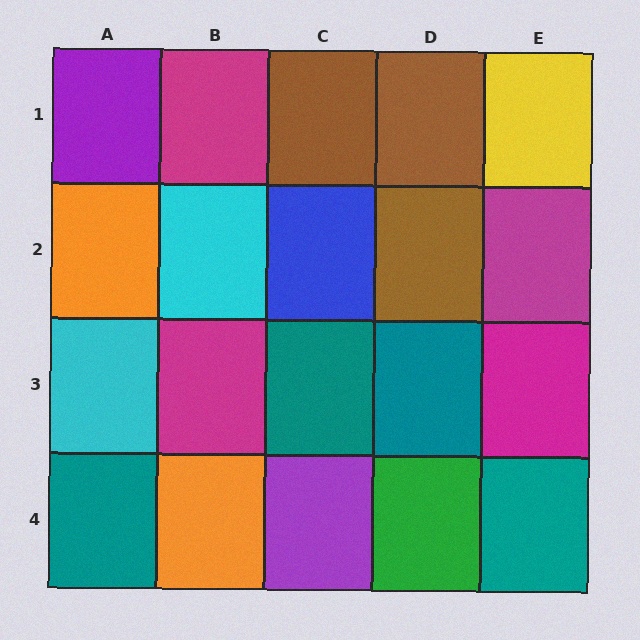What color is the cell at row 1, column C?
Brown.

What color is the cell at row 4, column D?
Green.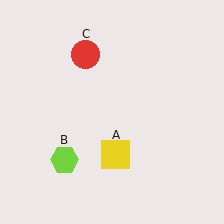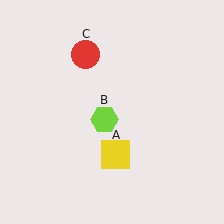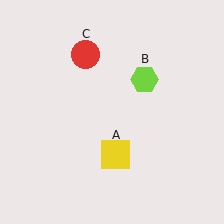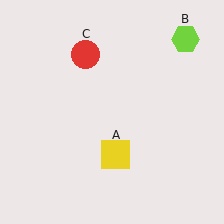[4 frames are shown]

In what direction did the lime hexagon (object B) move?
The lime hexagon (object B) moved up and to the right.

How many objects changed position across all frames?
1 object changed position: lime hexagon (object B).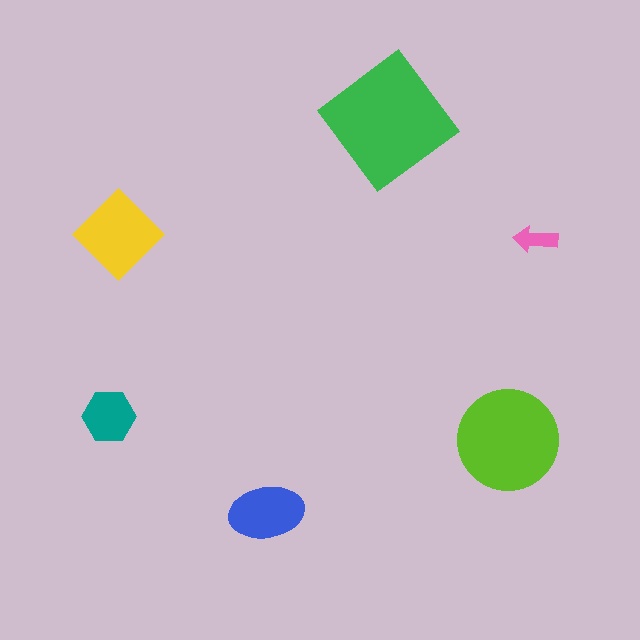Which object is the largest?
The green diamond.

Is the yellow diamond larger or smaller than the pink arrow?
Larger.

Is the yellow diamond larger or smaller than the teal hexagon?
Larger.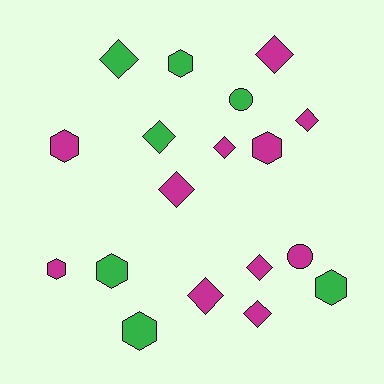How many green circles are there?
There is 1 green circle.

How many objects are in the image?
There are 18 objects.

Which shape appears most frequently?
Diamond, with 9 objects.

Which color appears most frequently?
Magenta, with 11 objects.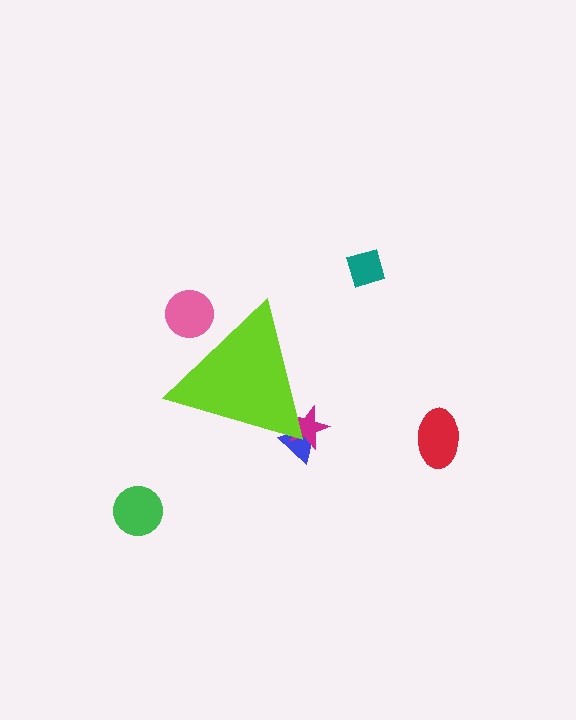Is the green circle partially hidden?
No, the green circle is fully visible.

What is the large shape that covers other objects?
A lime triangle.